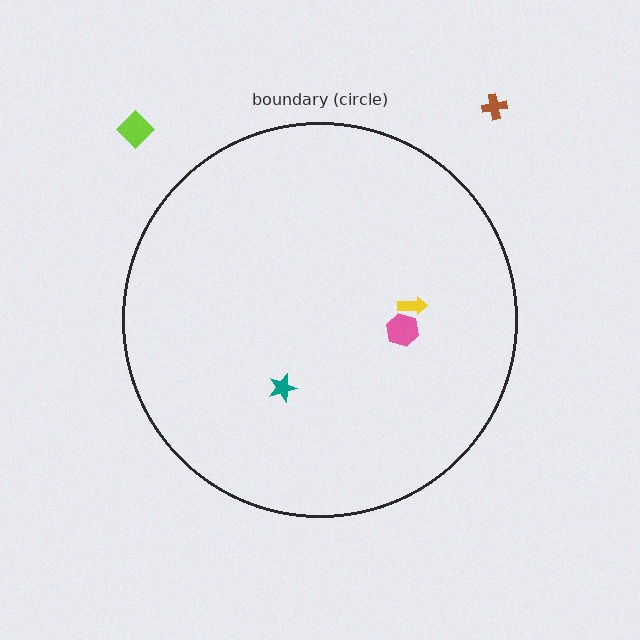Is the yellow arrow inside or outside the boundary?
Inside.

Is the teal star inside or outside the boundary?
Inside.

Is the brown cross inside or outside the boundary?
Outside.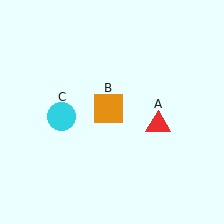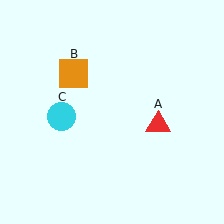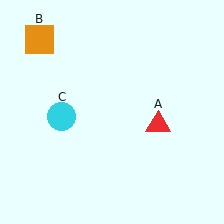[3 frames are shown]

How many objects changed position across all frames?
1 object changed position: orange square (object B).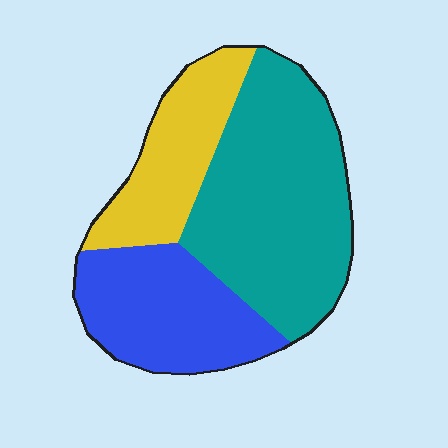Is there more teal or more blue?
Teal.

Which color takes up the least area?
Yellow, at roughly 25%.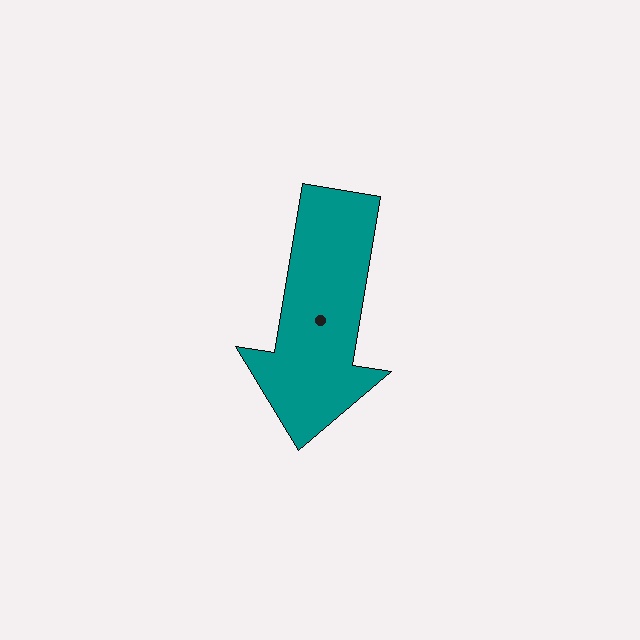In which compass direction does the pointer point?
South.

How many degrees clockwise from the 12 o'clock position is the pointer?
Approximately 189 degrees.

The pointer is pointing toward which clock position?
Roughly 6 o'clock.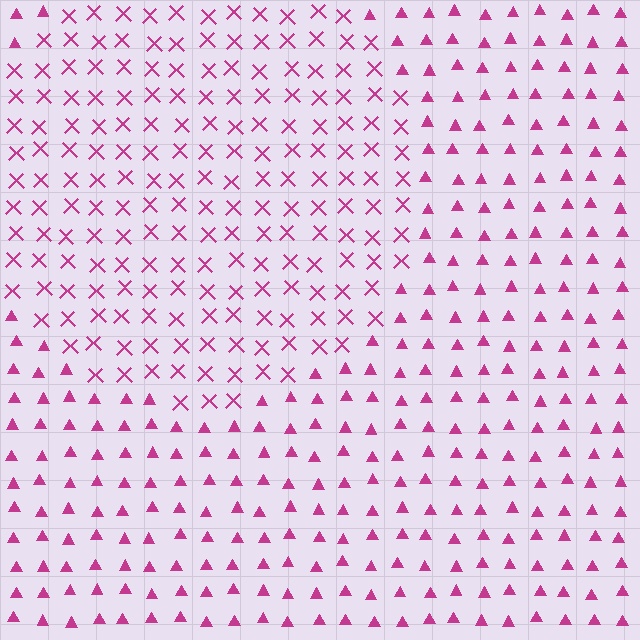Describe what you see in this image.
The image is filled with small magenta elements arranged in a uniform grid. A circle-shaped region contains X marks, while the surrounding area contains triangles. The boundary is defined purely by the change in element shape.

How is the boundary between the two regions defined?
The boundary is defined by a change in element shape: X marks inside vs. triangles outside. All elements share the same color and spacing.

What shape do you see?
I see a circle.